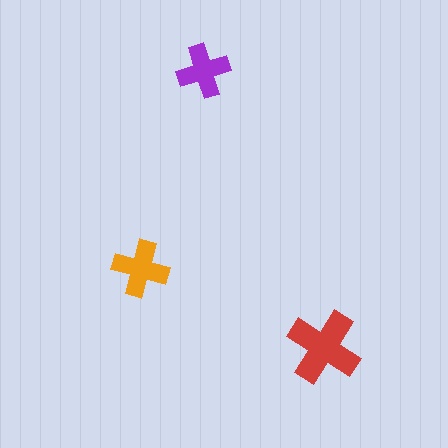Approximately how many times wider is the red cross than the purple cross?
About 1.5 times wider.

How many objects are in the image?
There are 3 objects in the image.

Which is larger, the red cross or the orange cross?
The red one.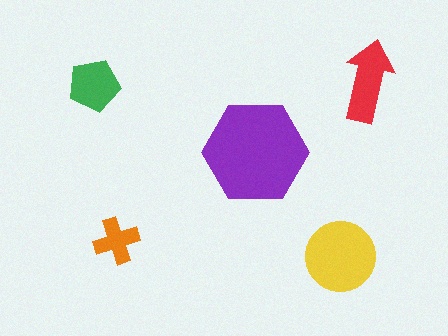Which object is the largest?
The purple hexagon.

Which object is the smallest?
The orange cross.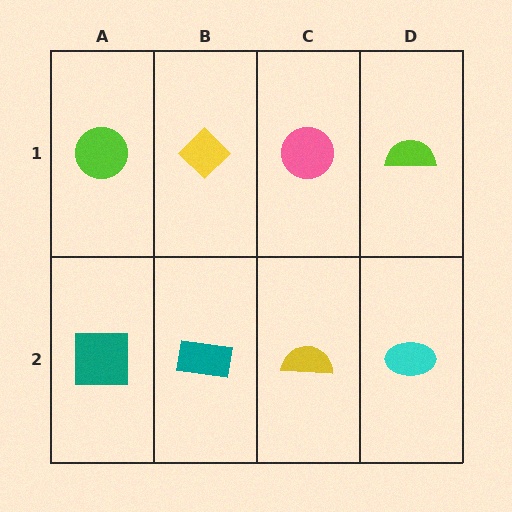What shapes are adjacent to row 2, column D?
A lime semicircle (row 1, column D), a yellow semicircle (row 2, column C).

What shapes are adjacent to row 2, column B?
A yellow diamond (row 1, column B), a teal square (row 2, column A), a yellow semicircle (row 2, column C).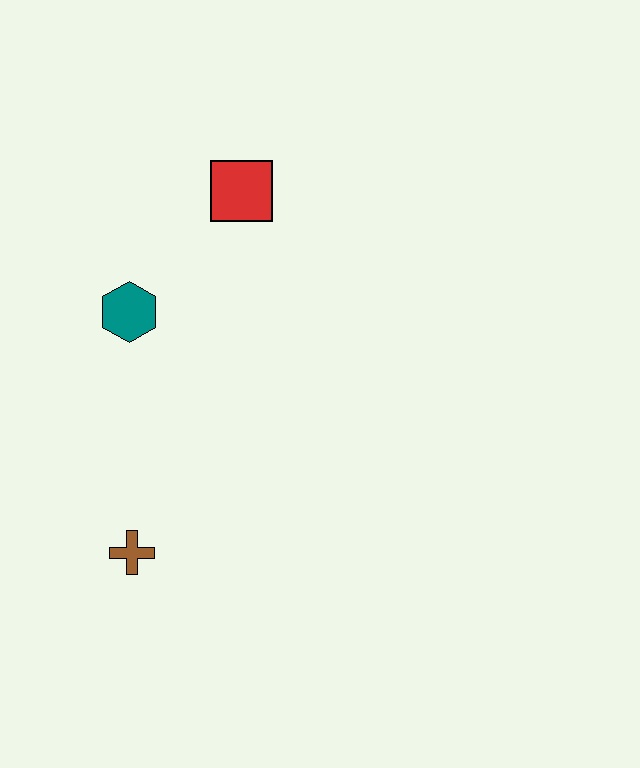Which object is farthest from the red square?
The brown cross is farthest from the red square.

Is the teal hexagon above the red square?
No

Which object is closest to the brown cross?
The teal hexagon is closest to the brown cross.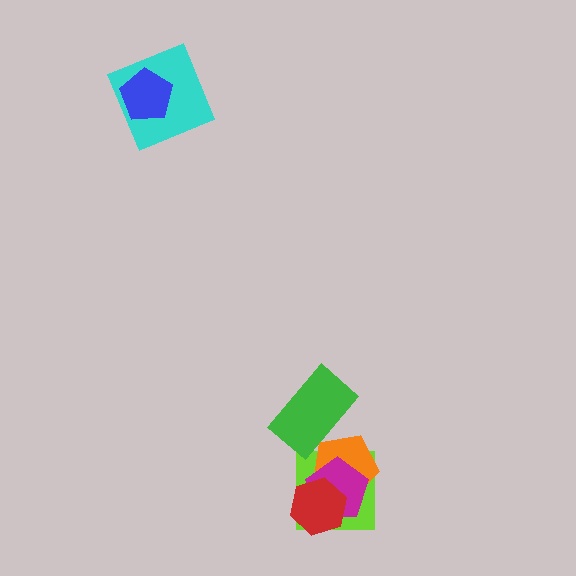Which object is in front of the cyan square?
The blue pentagon is in front of the cyan square.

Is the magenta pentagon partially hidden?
Yes, it is partially covered by another shape.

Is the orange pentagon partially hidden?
Yes, it is partially covered by another shape.